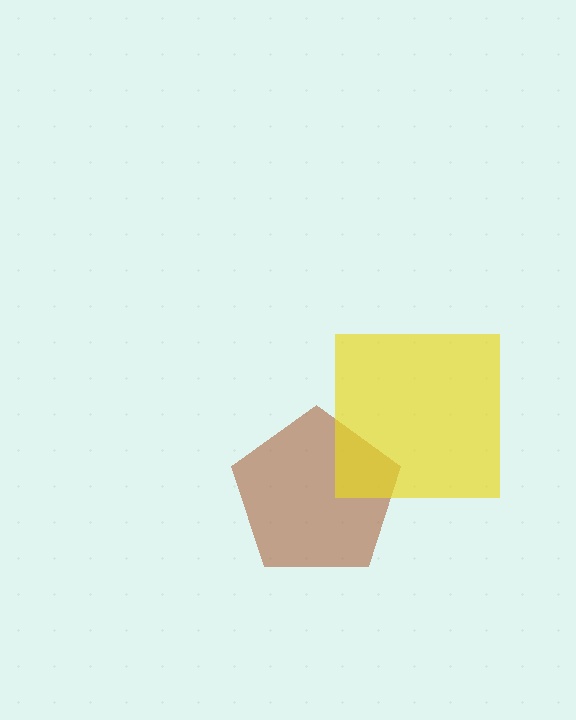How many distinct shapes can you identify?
There are 2 distinct shapes: a brown pentagon, a yellow square.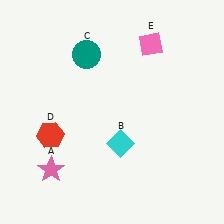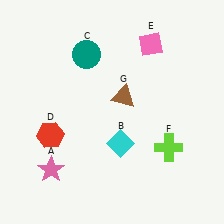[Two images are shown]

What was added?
A lime cross (F), a brown triangle (G) were added in Image 2.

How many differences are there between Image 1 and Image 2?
There are 2 differences between the two images.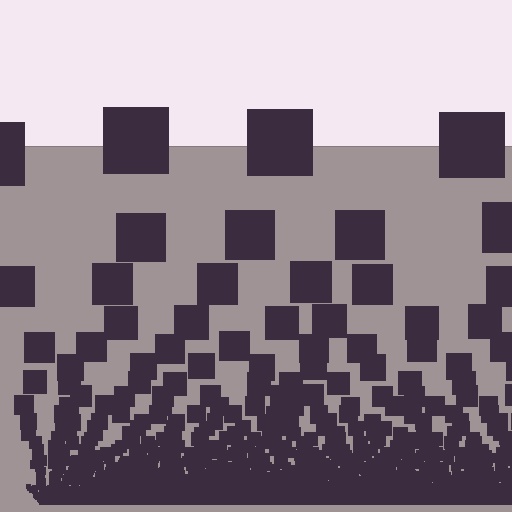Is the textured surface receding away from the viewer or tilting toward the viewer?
The surface appears to tilt toward the viewer. Texture elements get larger and sparser toward the top.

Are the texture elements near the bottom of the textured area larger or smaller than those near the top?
Smaller. The gradient is inverted — elements near the bottom are smaller and denser.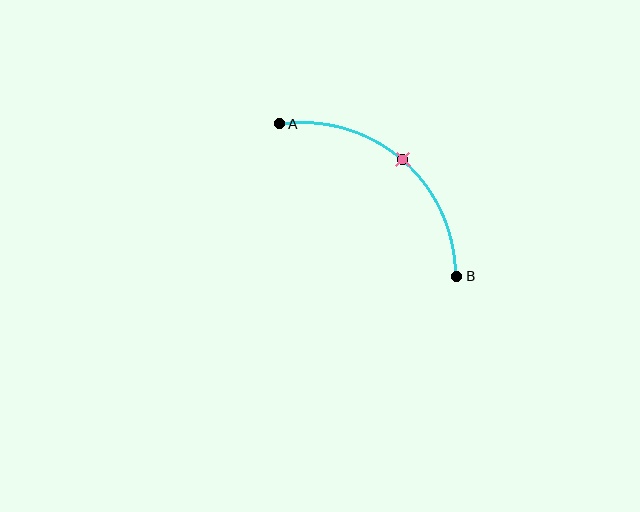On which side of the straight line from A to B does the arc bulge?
The arc bulges above and to the right of the straight line connecting A and B.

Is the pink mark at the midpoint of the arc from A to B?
Yes. The pink mark lies on the arc at equal arc-length from both A and B — it is the arc midpoint.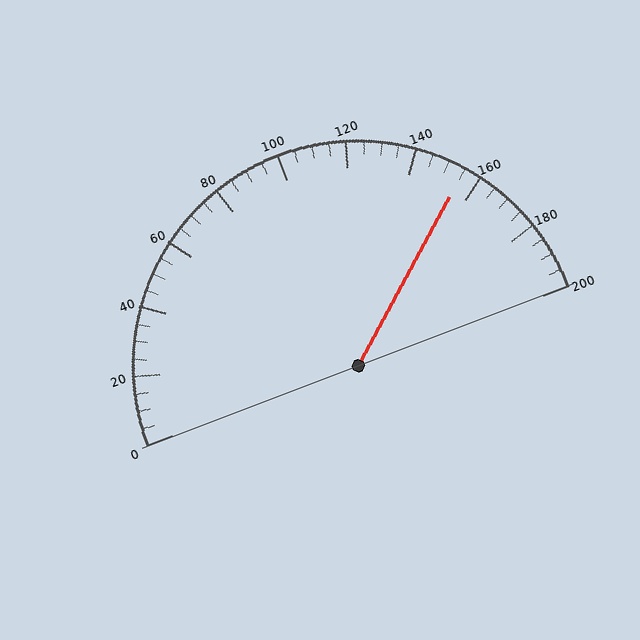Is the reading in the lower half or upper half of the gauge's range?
The reading is in the upper half of the range (0 to 200).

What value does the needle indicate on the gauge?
The needle indicates approximately 155.